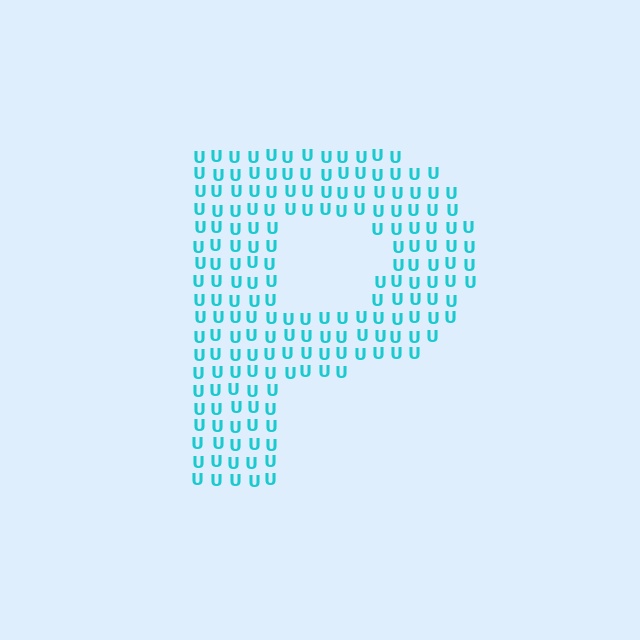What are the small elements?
The small elements are letter U's.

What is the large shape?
The large shape is the letter P.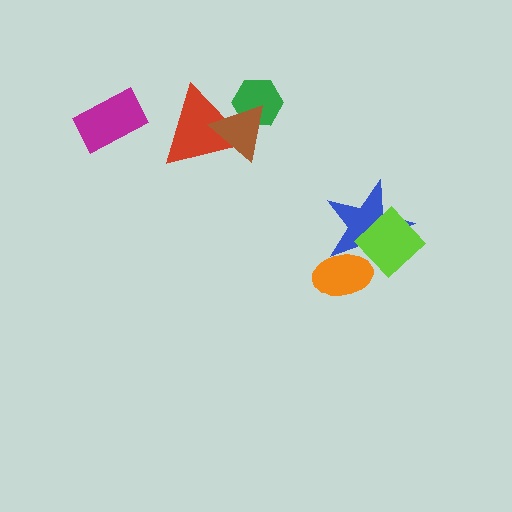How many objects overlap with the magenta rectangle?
0 objects overlap with the magenta rectangle.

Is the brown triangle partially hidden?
No, no other shape covers it.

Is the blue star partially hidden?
Yes, it is partially covered by another shape.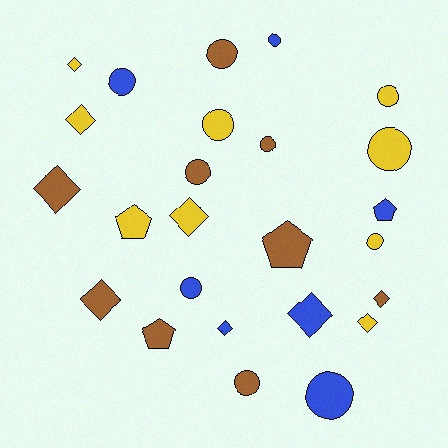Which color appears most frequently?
Brown, with 9 objects.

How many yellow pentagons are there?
There is 1 yellow pentagon.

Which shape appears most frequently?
Circle, with 12 objects.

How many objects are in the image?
There are 25 objects.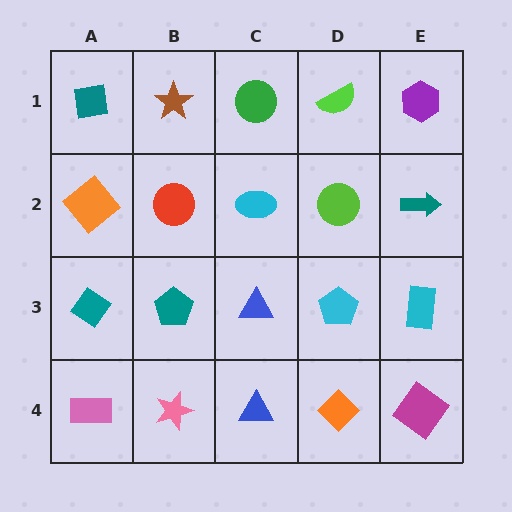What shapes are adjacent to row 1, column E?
A teal arrow (row 2, column E), a lime semicircle (row 1, column D).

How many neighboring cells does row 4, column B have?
3.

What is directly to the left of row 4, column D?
A blue triangle.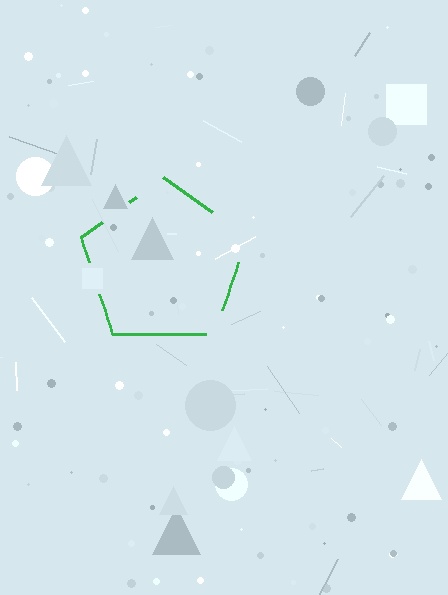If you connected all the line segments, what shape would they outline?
They would outline a pentagon.